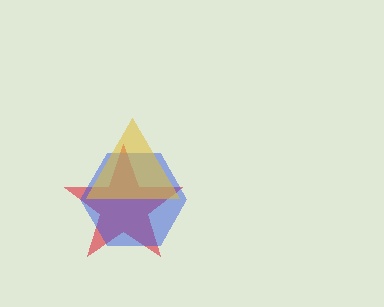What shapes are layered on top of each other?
The layered shapes are: a red star, a blue hexagon, a yellow triangle.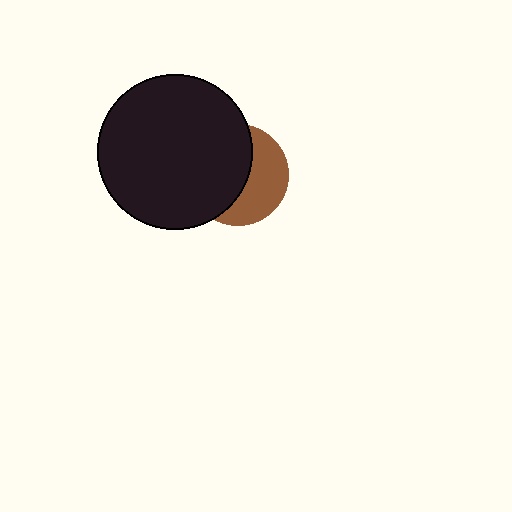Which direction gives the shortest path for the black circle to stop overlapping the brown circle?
Moving left gives the shortest separation.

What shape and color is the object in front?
The object in front is a black circle.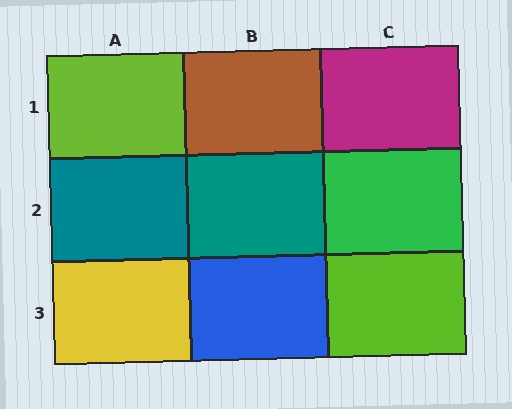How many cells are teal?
2 cells are teal.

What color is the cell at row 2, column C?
Green.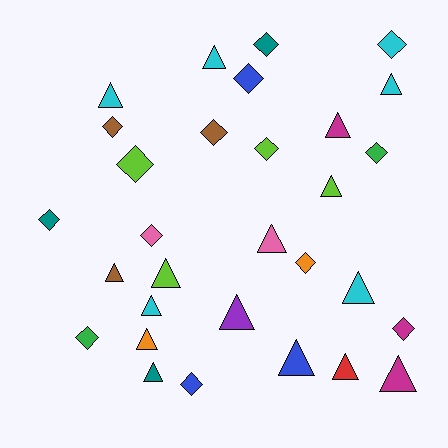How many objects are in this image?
There are 30 objects.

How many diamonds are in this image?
There are 14 diamonds.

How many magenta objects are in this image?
There are 3 magenta objects.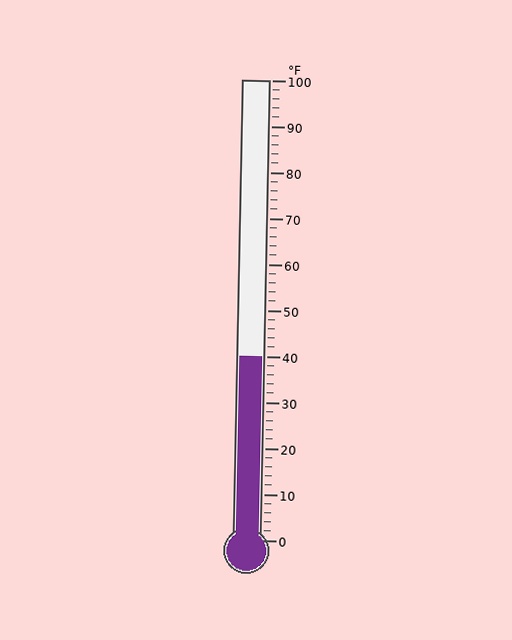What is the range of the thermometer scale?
The thermometer scale ranges from 0°F to 100°F.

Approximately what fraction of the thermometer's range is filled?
The thermometer is filled to approximately 40% of its range.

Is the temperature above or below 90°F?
The temperature is below 90°F.